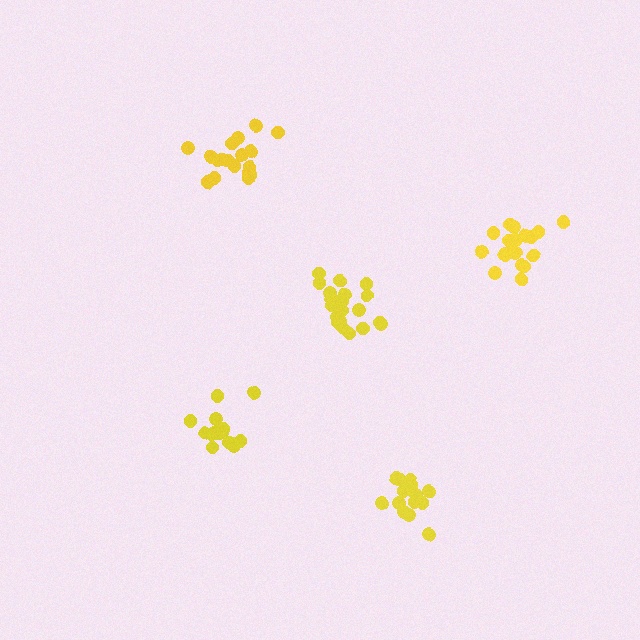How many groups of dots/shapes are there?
There are 5 groups.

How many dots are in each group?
Group 1: 16 dots, Group 2: 18 dots, Group 3: 15 dots, Group 4: 19 dots, Group 5: 20 dots (88 total).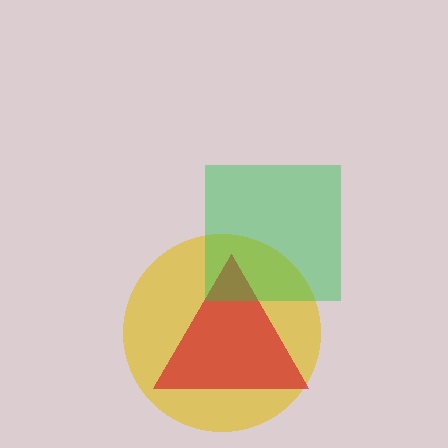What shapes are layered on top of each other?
The layered shapes are: a yellow circle, a red triangle, a green square.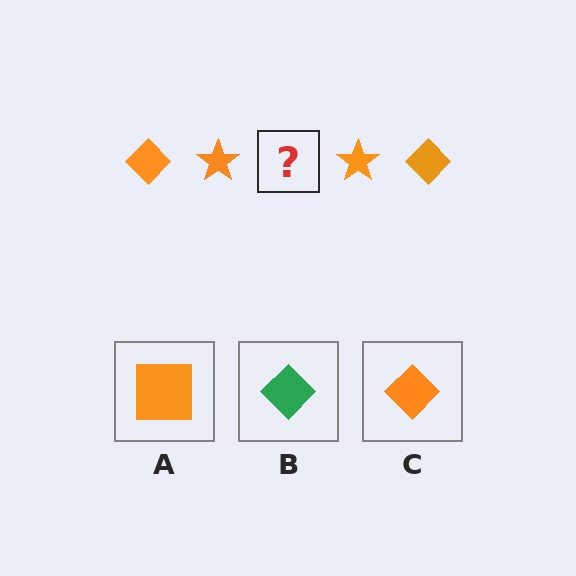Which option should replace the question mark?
Option C.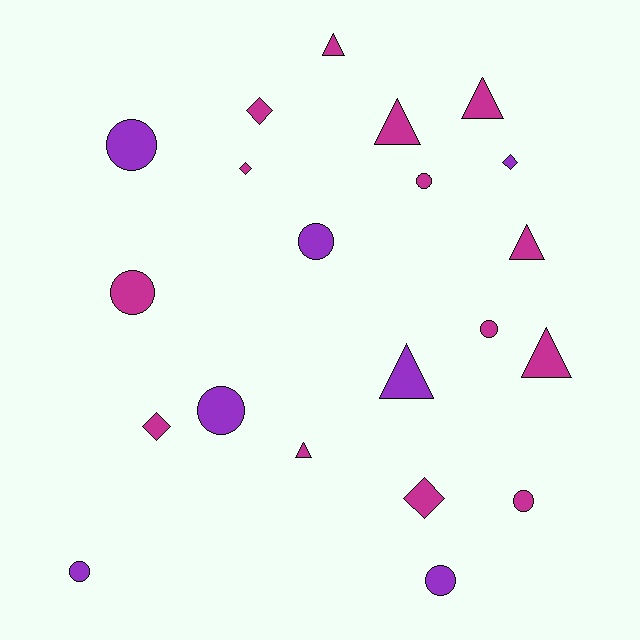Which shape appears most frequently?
Circle, with 9 objects.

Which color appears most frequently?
Magenta, with 14 objects.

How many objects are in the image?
There are 21 objects.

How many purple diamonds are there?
There is 1 purple diamond.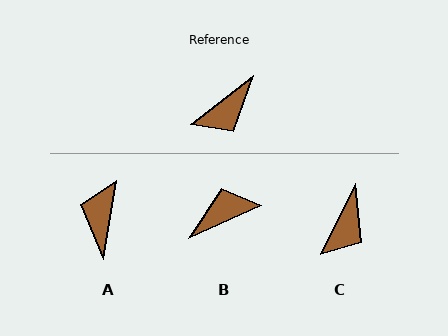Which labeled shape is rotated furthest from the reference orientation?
B, about 167 degrees away.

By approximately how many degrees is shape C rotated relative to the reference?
Approximately 26 degrees counter-clockwise.